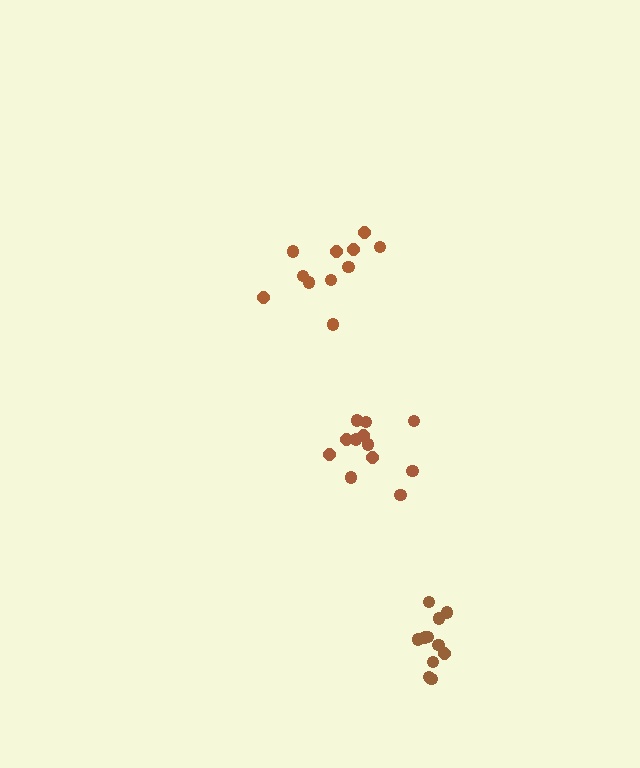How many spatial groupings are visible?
There are 3 spatial groupings.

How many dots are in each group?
Group 1: 11 dots, Group 2: 12 dots, Group 3: 11 dots (34 total).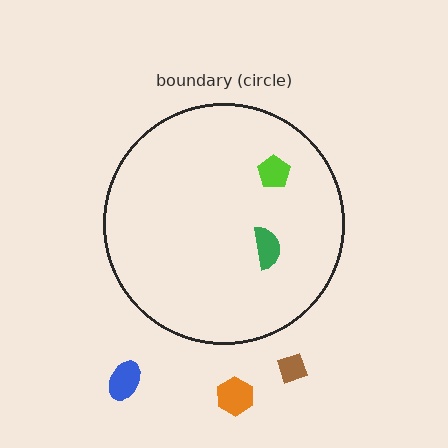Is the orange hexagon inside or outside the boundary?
Outside.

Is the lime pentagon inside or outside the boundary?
Inside.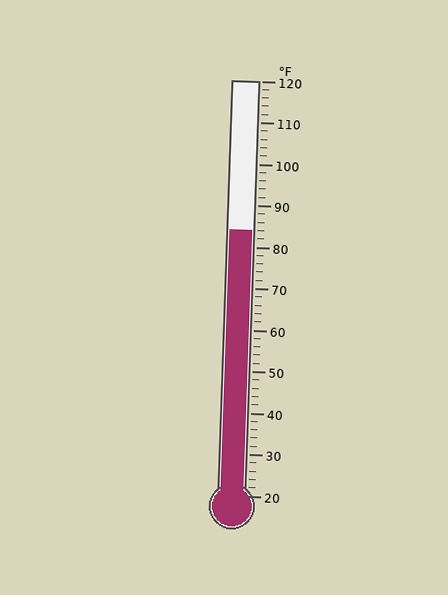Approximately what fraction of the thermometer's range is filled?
The thermometer is filled to approximately 65% of its range.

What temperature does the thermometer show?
The thermometer shows approximately 84°F.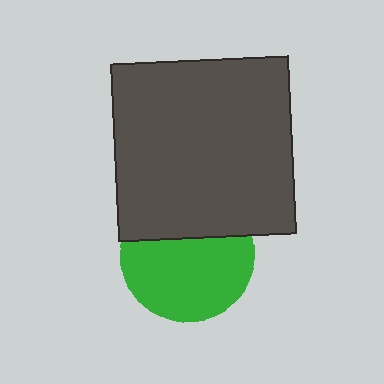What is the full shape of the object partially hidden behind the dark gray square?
The partially hidden object is a green circle.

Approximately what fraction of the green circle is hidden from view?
Roughly 36% of the green circle is hidden behind the dark gray square.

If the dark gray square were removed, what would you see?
You would see the complete green circle.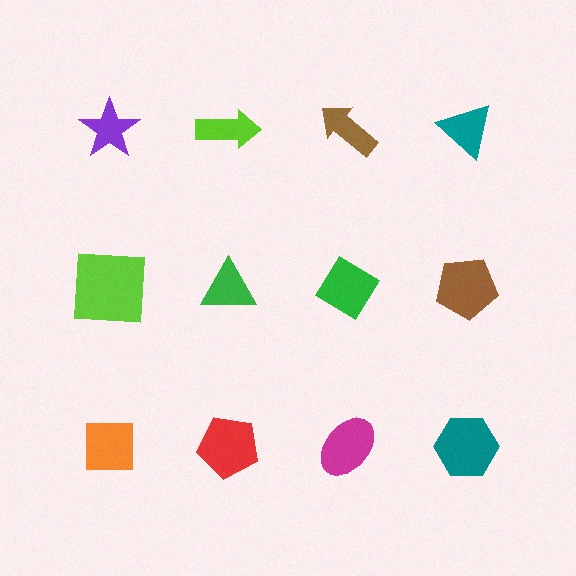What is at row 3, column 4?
A teal hexagon.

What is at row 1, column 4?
A teal triangle.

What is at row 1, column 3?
A brown arrow.